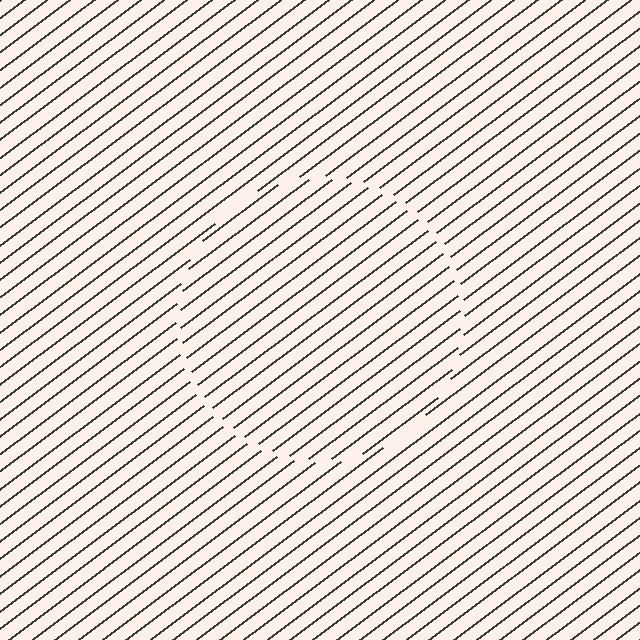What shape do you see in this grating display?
An illusory circle. The interior of the shape contains the same grating, shifted by half a period — the contour is defined by the phase discontinuity where line-ends from the inner and outer gratings abut.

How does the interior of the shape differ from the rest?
The interior of the shape contains the same grating, shifted by half a period — the contour is defined by the phase discontinuity where line-ends from the inner and outer gratings abut.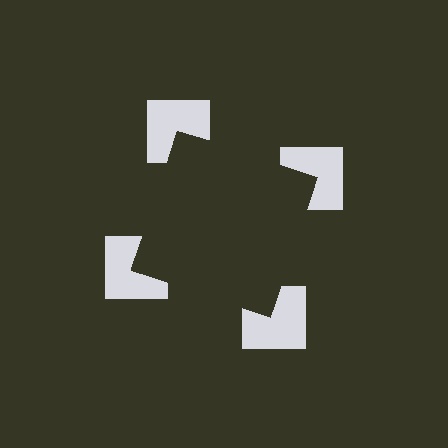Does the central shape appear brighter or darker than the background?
It typically appears slightly darker than the background, even though no actual brightness change is drawn.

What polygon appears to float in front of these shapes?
An illusory square — its edges are inferred from the aligned wedge cuts in the notched squares, not physically drawn.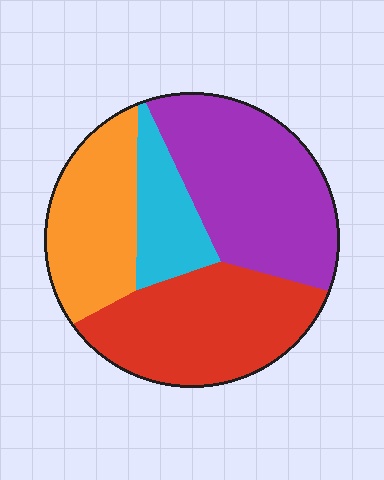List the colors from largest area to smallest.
From largest to smallest: purple, red, orange, cyan.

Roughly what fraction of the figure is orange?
Orange covers about 20% of the figure.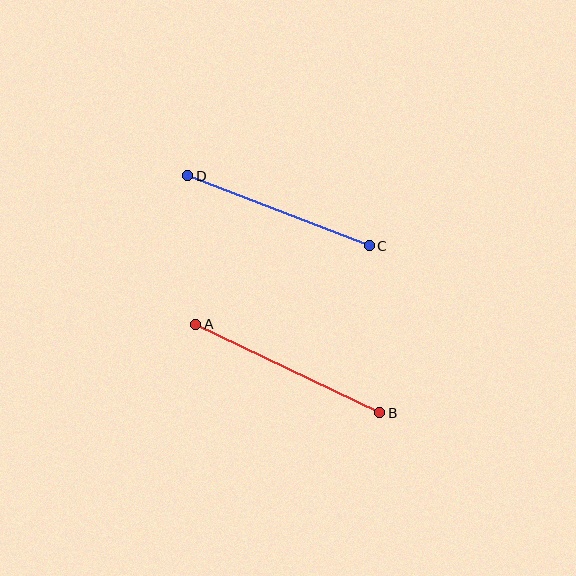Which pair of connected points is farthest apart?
Points A and B are farthest apart.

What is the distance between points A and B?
The distance is approximately 204 pixels.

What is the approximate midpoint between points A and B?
The midpoint is at approximately (288, 368) pixels.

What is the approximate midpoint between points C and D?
The midpoint is at approximately (278, 211) pixels.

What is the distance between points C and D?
The distance is approximately 195 pixels.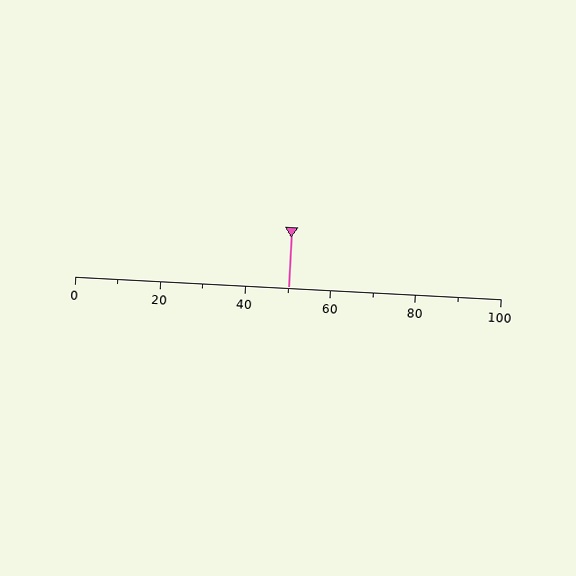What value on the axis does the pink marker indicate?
The marker indicates approximately 50.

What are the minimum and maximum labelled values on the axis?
The axis runs from 0 to 100.